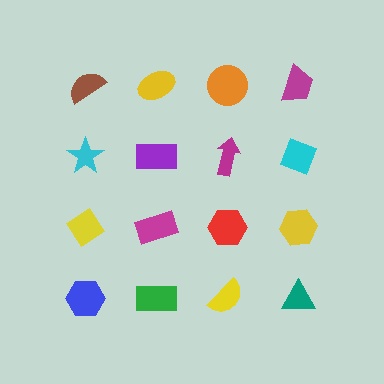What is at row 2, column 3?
A magenta arrow.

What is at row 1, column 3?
An orange circle.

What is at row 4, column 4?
A teal triangle.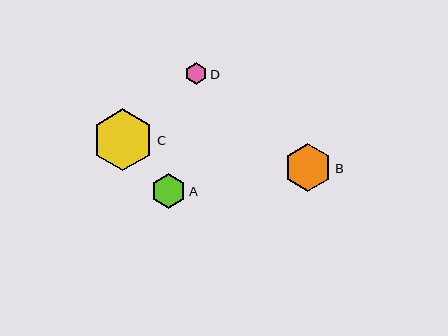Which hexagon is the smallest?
Hexagon D is the smallest with a size of approximately 21 pixels.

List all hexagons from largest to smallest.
From largest to smallest: C, B, A, D.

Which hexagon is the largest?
Hexagon C is the largest with a size of approximately 62 pixels.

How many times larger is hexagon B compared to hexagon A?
Hexagon B is approximately 1.4 times the size of hexagon A.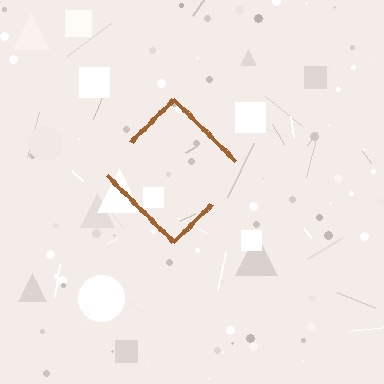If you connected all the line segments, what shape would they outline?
They would outline a diamond.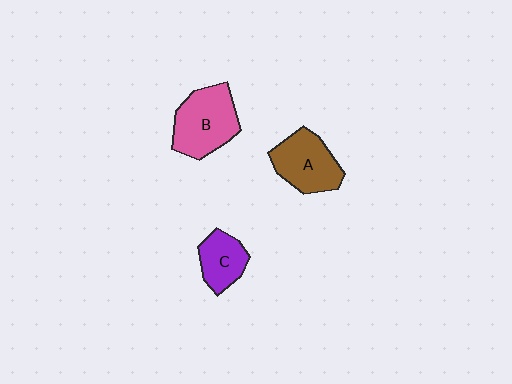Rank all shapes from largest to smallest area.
From largest to smallest: B (pink), A (brown), C (purple).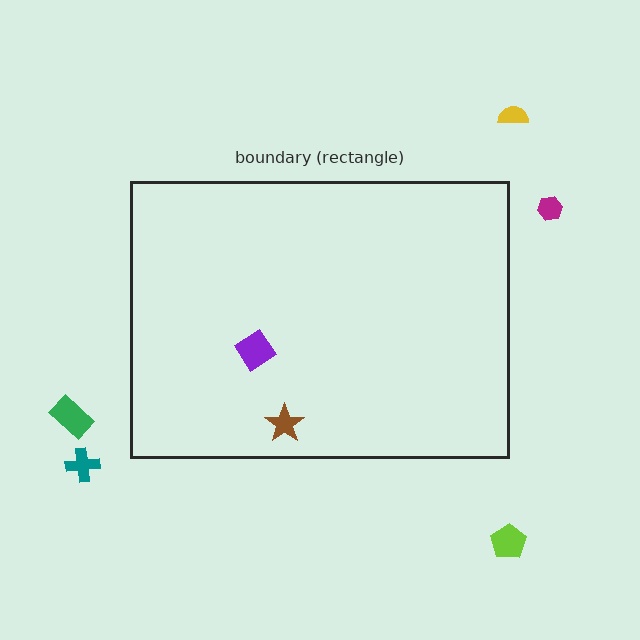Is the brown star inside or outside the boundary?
Inside.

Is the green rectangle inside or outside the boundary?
Outside.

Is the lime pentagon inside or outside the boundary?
Outside.